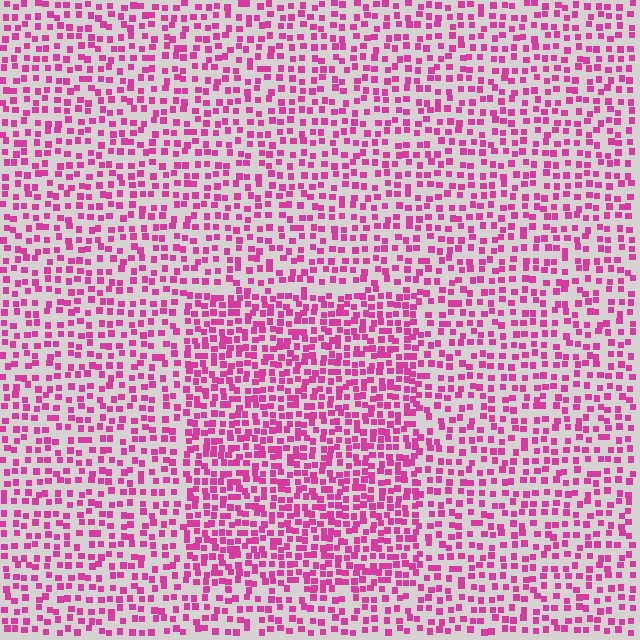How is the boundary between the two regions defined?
The boundary is defined by a change in element density (approximately 1.6x ratio). All elements are the same color, size, and shape.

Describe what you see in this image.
The image contains small magenta elements arranged at two different densities. A rectangle-shaped region is visible where the elements are more densely packed than the surrounding area.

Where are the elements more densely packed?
The elements are more densely packed inside the rectangle boundary.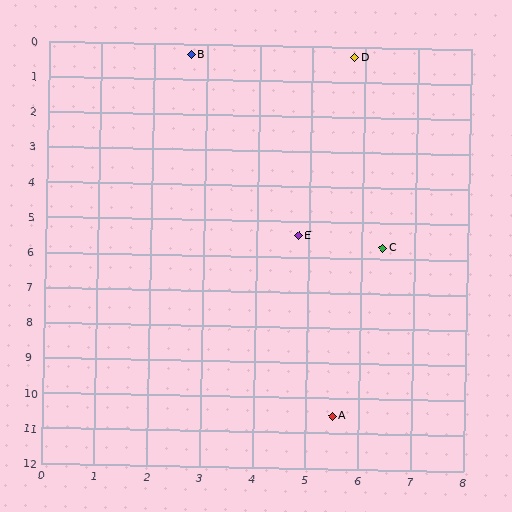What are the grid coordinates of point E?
Point E is at approximately (4.8, 5.4).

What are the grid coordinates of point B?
Point B is at approximately (2.7, 0.3).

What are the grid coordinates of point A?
Point A is at approximately (5.5, 10.5).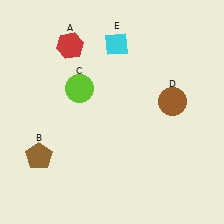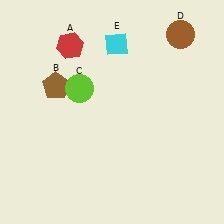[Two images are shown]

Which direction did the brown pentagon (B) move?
The brown pentagon (B) moved up.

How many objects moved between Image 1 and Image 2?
2 objects moved between the two images.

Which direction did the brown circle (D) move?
The brown circle (D) moved up.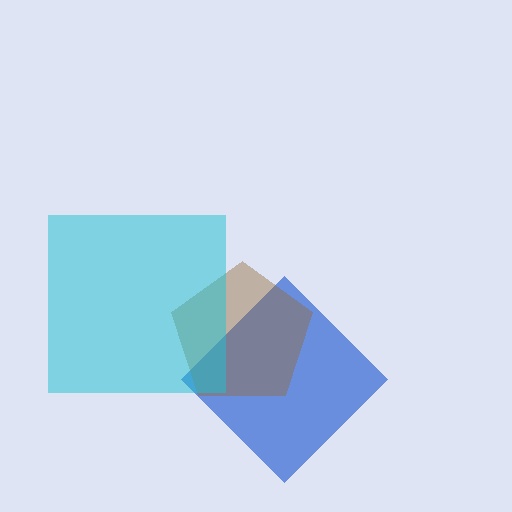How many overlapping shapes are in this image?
There are 3 overlapping shapes in the image.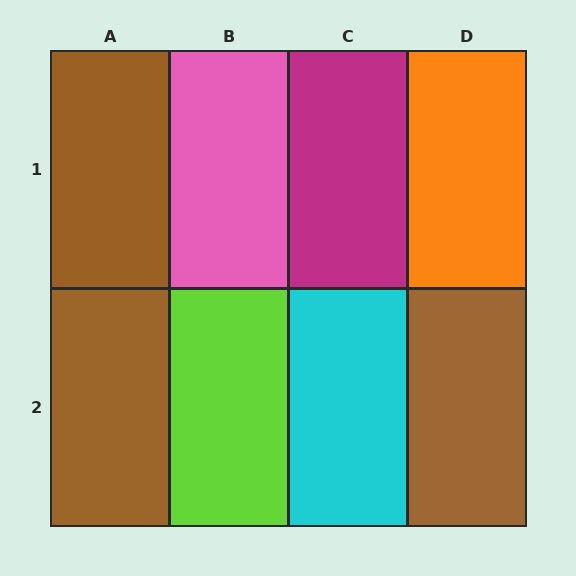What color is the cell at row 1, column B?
Pink.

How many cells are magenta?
1 cell is magenta.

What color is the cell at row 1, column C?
Magenta.